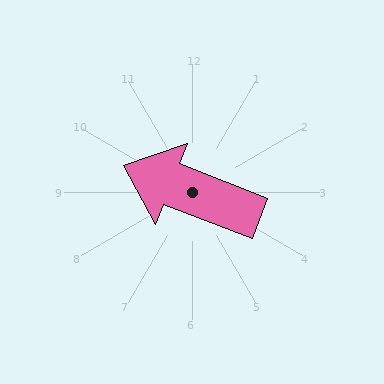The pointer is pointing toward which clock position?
Roughly 10 o'clock.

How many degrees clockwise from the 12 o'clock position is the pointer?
Approximately 291 degrees.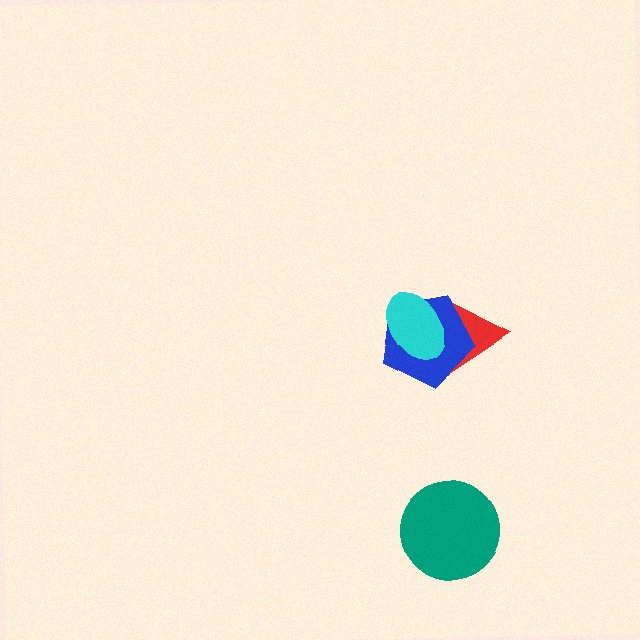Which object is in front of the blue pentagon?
The cyan ellipse is in front of the blue pentagon.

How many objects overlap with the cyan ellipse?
2 objects overlap with the cyan ellipse.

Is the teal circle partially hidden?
No, no other shape covers it.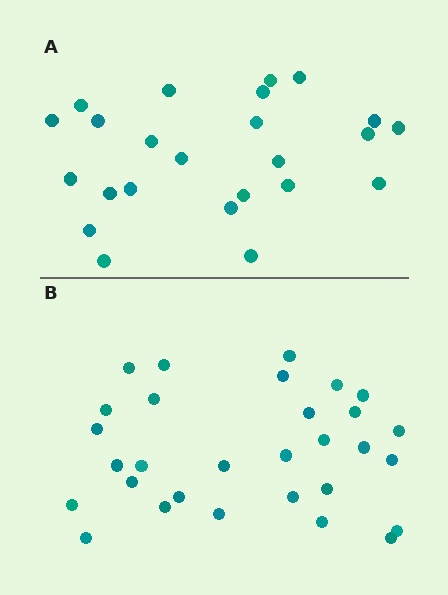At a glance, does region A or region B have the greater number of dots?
Region B (the bottom region) has more dots.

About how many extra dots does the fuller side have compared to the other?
Region B has about 6 more dots than region A.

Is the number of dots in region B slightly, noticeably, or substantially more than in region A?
Region B has noticeably more, but not dramatically so. The ratio is roughly 1.2 to 1.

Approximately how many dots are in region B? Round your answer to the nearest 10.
About 30 dots.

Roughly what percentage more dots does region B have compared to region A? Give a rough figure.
About 25% more.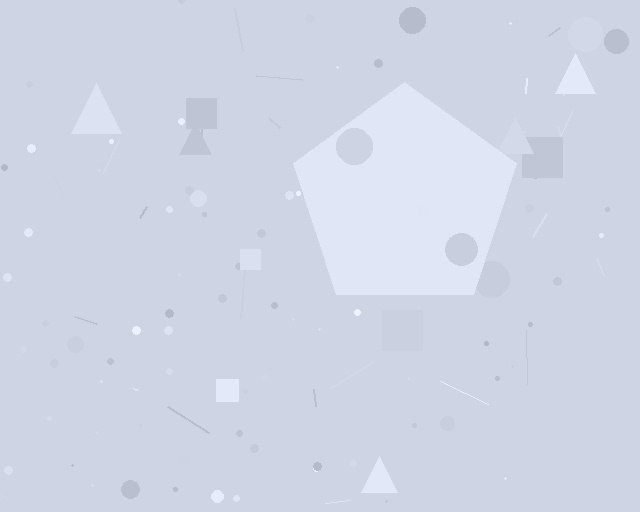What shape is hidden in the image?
A pentagon is hidden in the image.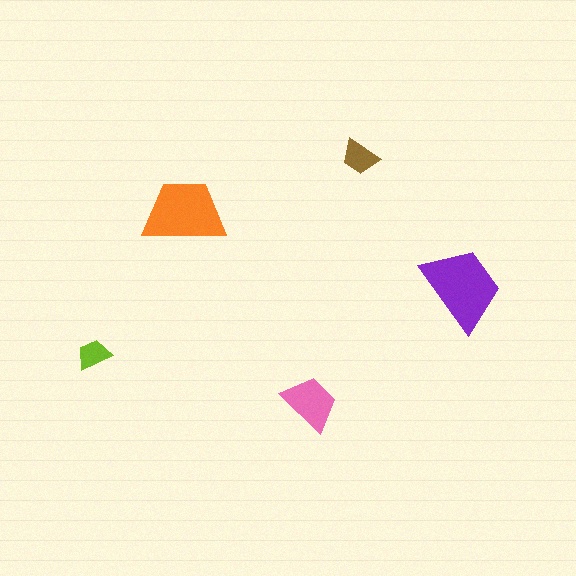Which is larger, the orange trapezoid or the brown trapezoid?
The orange one.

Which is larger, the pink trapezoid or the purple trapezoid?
The purple one.